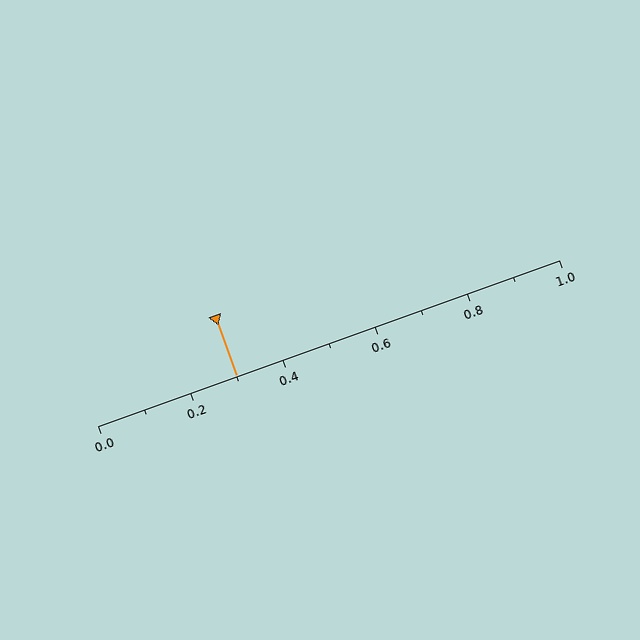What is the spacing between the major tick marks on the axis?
The major ticks are spaced 0.2 apart.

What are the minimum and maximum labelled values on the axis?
The axis runs from 0.0 to 1.0.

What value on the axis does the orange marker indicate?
The marker indicates approximately 0.3.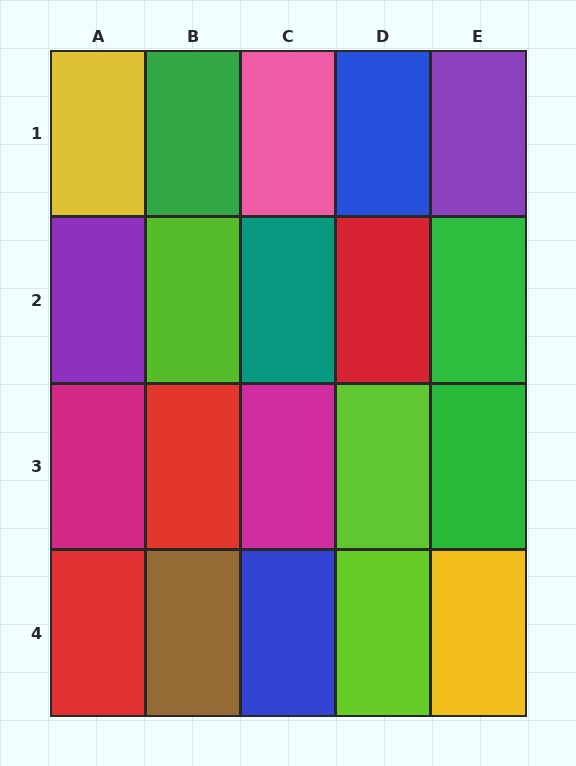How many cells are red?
3 cells are red.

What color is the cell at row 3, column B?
Red.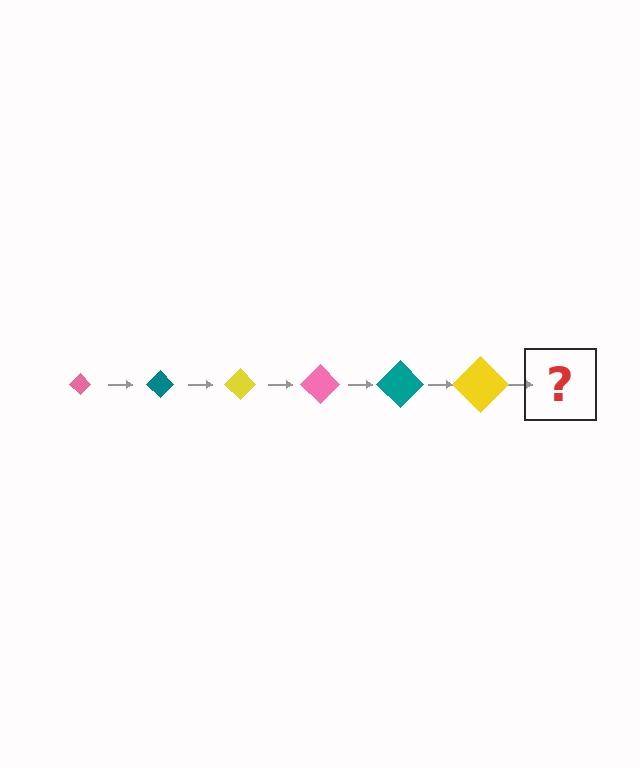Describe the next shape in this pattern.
It should be a pink diamond, larger than the previous one.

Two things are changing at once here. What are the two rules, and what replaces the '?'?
The two rules are that the diamond grows larger each step and the color cycles through pink, teal, and yellow. The '?' should be a pink diamond, larger than the previous one.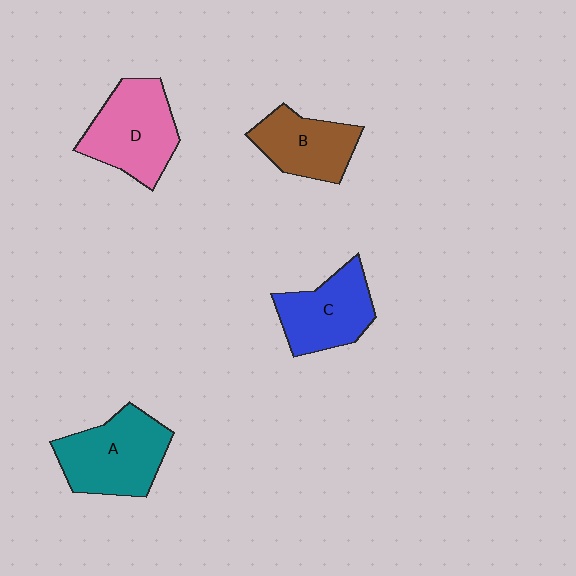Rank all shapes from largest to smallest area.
From largest to smallest: A (teal), D (pink), C (blue), B (brown).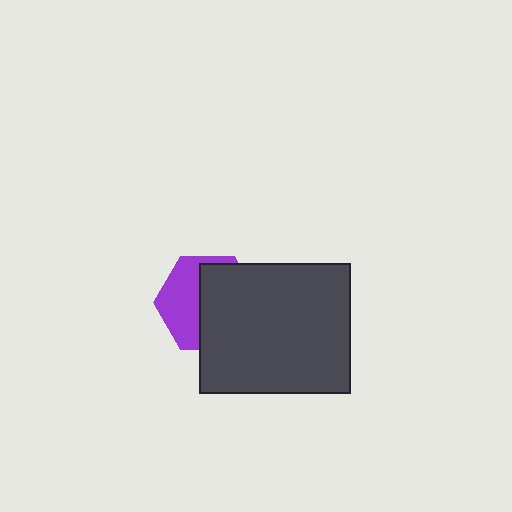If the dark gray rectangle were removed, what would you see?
You would see the complete purple hexagon.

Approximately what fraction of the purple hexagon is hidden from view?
Roughly 56% of the purple hexagon is hidden behind the dark gray rectangle.